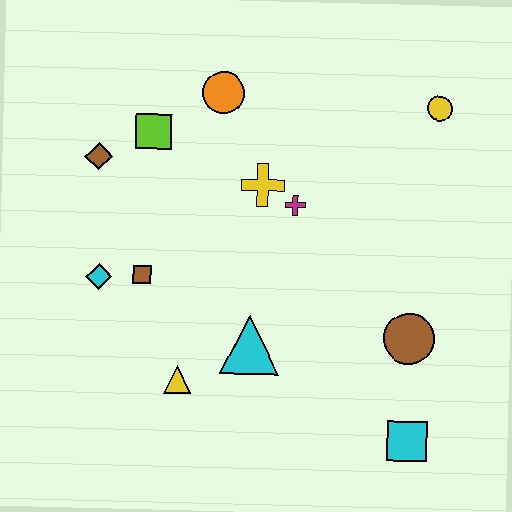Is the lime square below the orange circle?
Yes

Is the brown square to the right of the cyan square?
No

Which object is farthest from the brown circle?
The brown diamond is farthest from the brown circle.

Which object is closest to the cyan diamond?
The brown square is closest to the cyan diamond.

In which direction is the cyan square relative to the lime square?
The cyan square is below the lime square.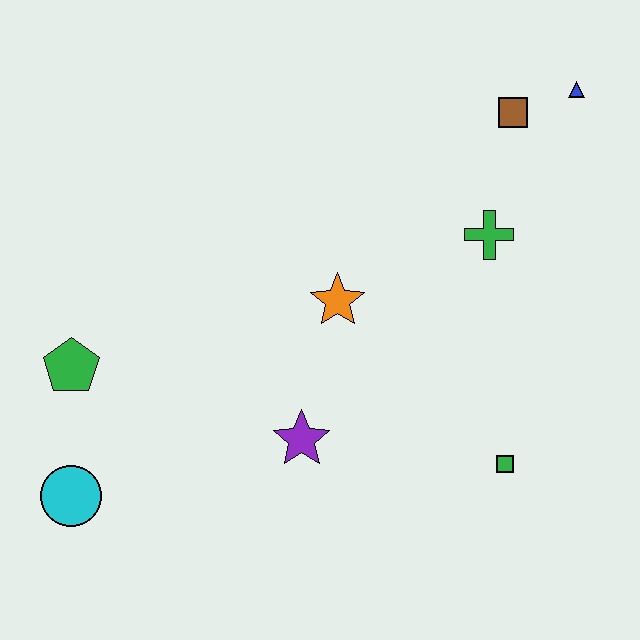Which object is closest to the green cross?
The brown square is closest to the green cross.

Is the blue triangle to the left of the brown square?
No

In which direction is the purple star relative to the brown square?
The purple star is below the brown square.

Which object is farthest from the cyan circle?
The blue triangle is farthest from the cyan circle.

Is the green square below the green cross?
Yes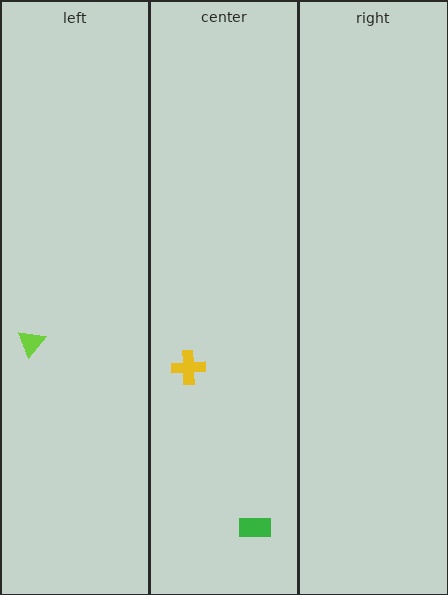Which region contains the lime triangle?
The left region.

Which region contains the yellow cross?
The center region.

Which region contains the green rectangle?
The center region.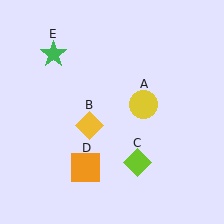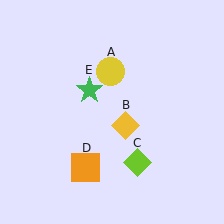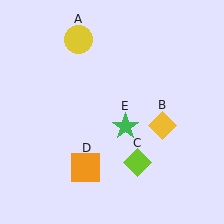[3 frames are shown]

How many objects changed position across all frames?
3 objects changed position: yellow circle (object A), yellow diamond (object B), green star (object E).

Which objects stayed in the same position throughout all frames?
Lime diamond (object C) and orange square (object D) remained stationary.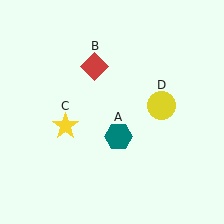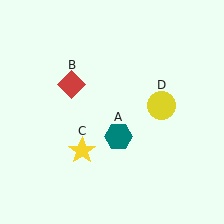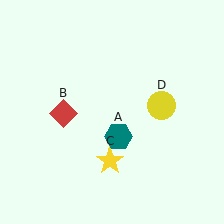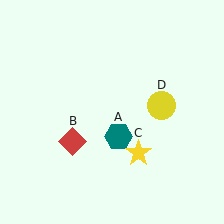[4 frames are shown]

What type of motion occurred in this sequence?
The red diamond (object B), yellow star (object C) rotated counterclockwise around the center of the scene.